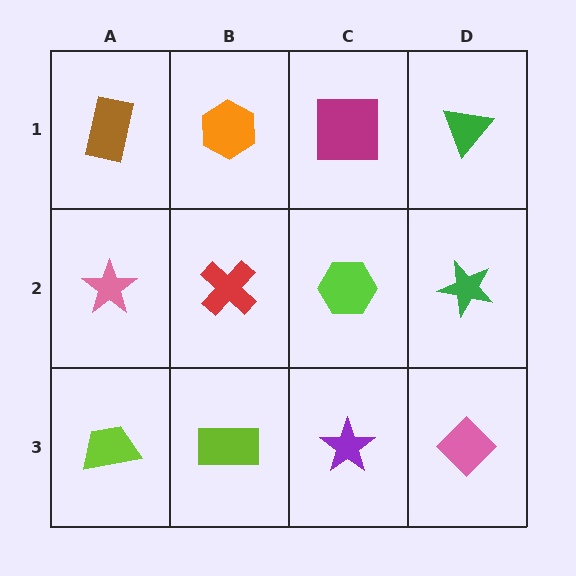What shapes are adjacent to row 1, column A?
A pink star (row 2, column A), an orange hexagon (row 1, column B).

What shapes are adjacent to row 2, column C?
A magenta square (row 1, column C), a purple star (row 3, column C), a red cross (row 2, column B), a green star (row 2, column D).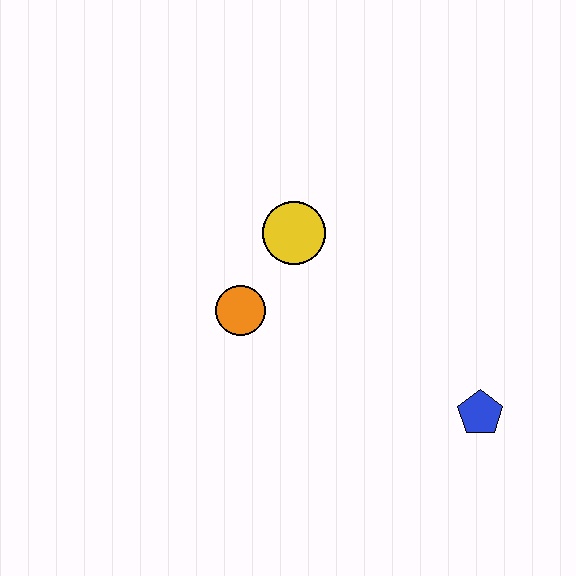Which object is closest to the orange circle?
The yellow circle is closest to the orange circle.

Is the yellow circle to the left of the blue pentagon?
Yes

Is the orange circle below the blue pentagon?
No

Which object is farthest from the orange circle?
The blue pentagon is farthest from the orange circle.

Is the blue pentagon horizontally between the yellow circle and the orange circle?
No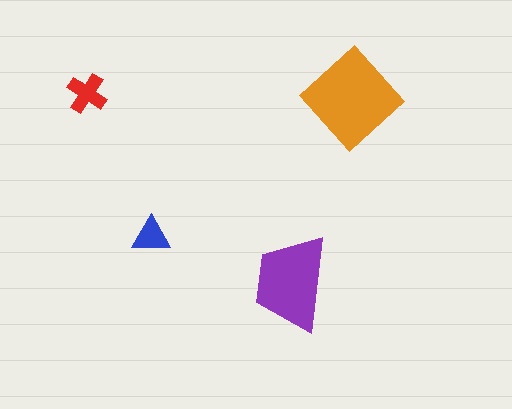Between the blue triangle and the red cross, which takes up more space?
The red cross.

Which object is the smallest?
The blue triangle.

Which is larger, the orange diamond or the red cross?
The orange diamond.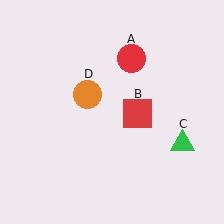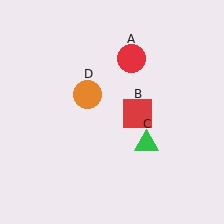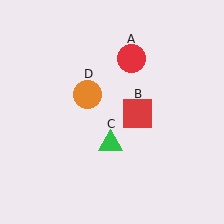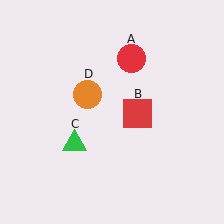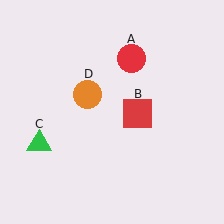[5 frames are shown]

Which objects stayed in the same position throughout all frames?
Red circle (object A) and red square (object B) and orange circle (object D) remained stationary.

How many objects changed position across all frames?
1 object changed position: green triangle (object C).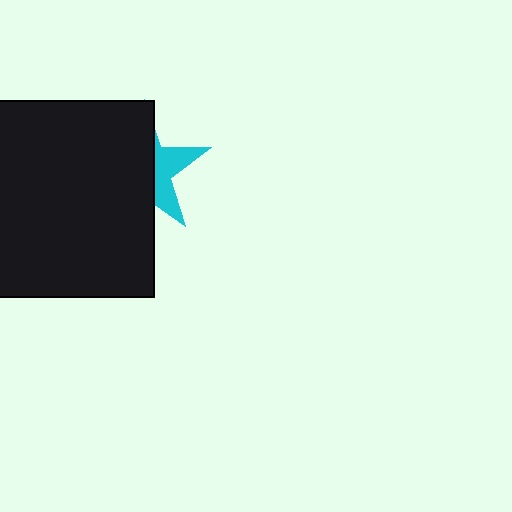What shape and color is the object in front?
The object in front is a black square.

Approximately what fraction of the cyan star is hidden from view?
Roughly 67% of the cyan star is hidden behind the black square.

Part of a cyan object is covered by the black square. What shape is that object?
It is a star.